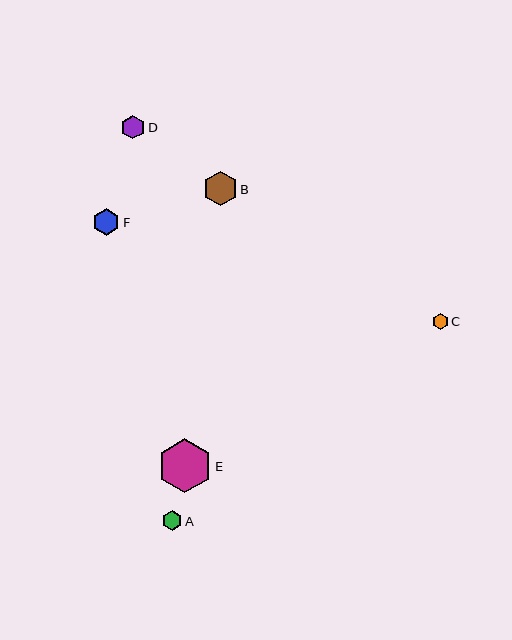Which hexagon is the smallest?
Hexagon C is the smallest with a size of approximately 16 pixels.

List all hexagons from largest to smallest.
From largest to smallest: E, B, F, D, A, C.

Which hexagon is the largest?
Hexagon E is the largest with a size of approximately 54 pixels.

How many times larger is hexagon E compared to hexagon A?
Hexagon E is approximately 2.7 times the size of hexagon A.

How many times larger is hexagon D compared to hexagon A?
Hexagon D is approximately 1.2 times the size of hexagon A.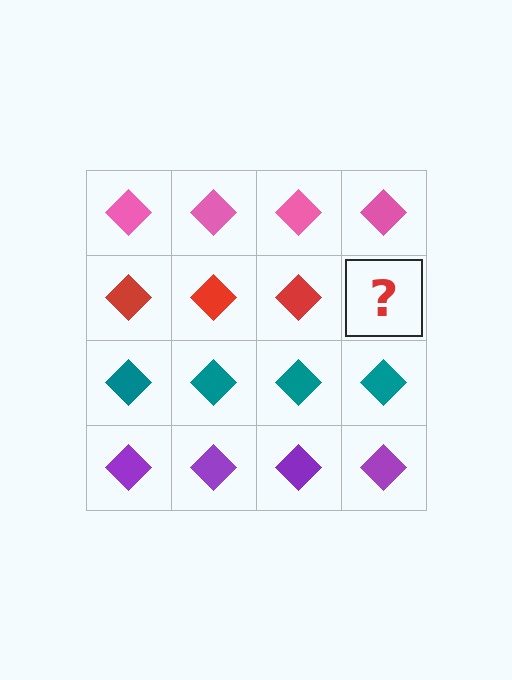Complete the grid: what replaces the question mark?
The question mark should be replaced with a red diamond.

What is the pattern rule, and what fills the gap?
The rule is that each row has a consistent color. The gap should be filled with a red diamond.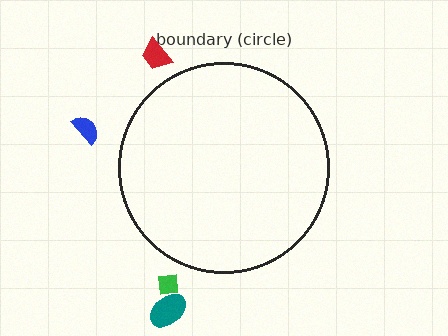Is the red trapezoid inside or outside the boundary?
Outside.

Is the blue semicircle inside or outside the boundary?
Outside.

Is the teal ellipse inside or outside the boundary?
Outside.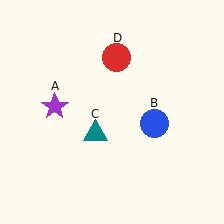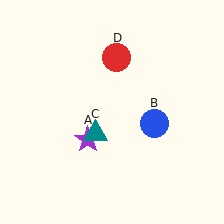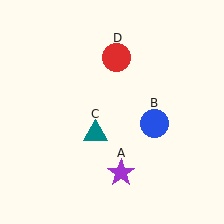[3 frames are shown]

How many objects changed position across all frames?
1 object changed position: purple star (object A).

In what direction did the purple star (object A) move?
The purple star (object A) moved down and to the right.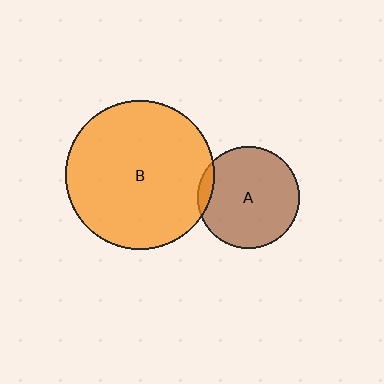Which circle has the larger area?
Circle B (orange).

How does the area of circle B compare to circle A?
Approximately 2.1 times.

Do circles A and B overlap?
Yes.